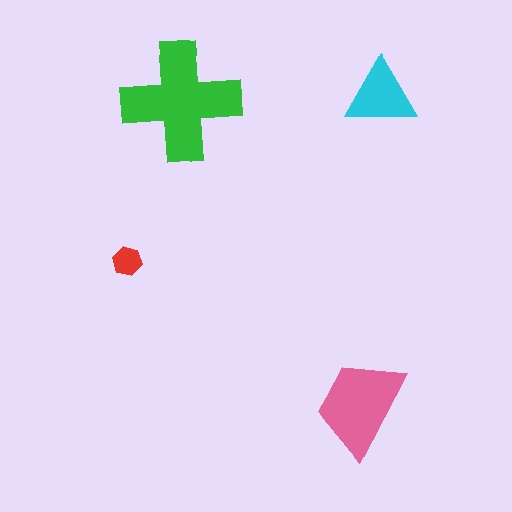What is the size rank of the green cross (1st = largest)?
1st.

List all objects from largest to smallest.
The green cross, the pink trapezoid, the cyan triangle, the red hexagon.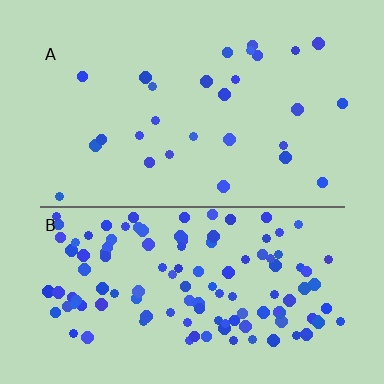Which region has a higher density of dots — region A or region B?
B (the bottom).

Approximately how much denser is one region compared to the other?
Approximately 4.4× — region B over region A.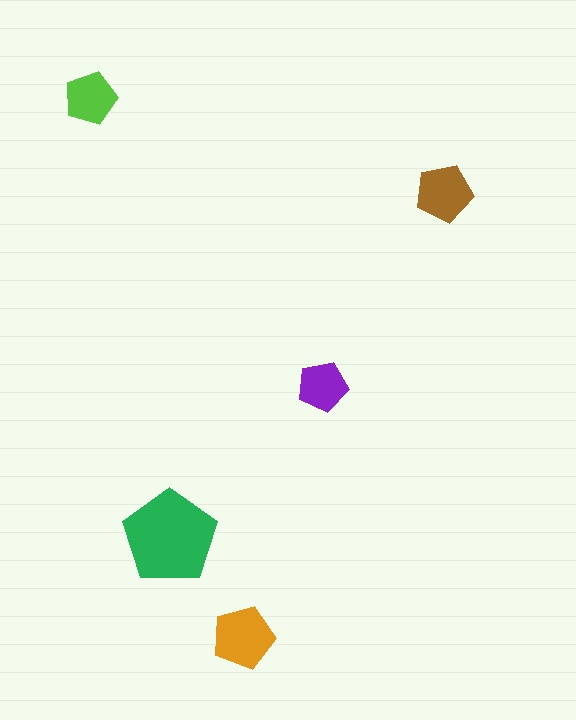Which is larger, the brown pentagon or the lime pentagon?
The brown one.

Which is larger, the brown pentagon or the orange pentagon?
The orange one.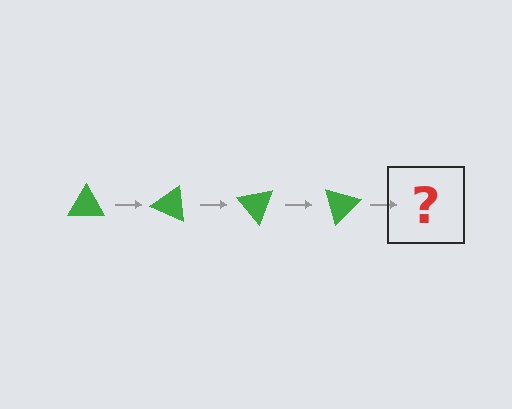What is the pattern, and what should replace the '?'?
The pattern is that the triangle rotates 25 degrees each step. The '?' should be a green triangle rotated 100 degrees.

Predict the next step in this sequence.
The next step is a green triangle rotated 100 degrees.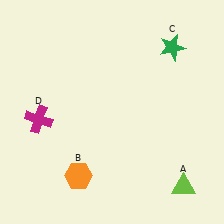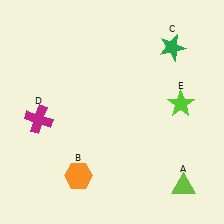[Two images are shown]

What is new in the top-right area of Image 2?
A lime star (E) was added in the top-right area of Image 2.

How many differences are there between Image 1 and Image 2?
There is 1 difference between the two images.